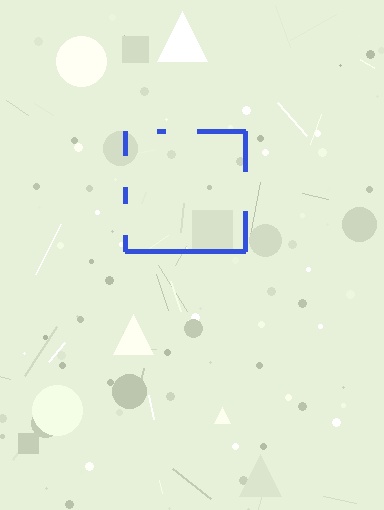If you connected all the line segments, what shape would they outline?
They would outline a square.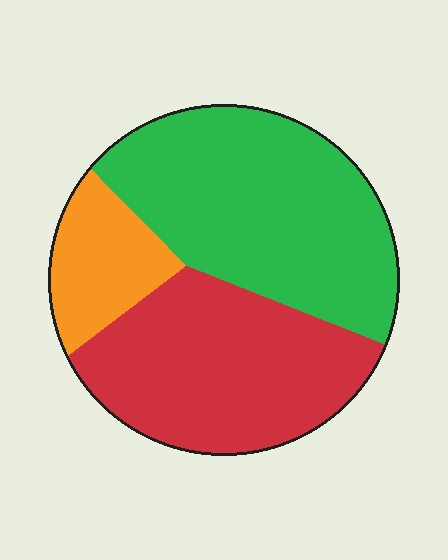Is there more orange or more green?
Green.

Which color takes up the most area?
Green, at roughly 45%.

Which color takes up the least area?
Orange, at roughly 15%.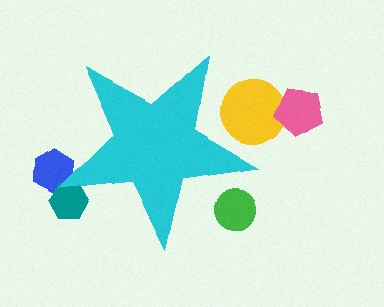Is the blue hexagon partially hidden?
Yes, the blue hexagon is partially hidden behind the cyan star.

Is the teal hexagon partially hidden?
Yes, the teal hexagon is partially hidden behind the cyan star.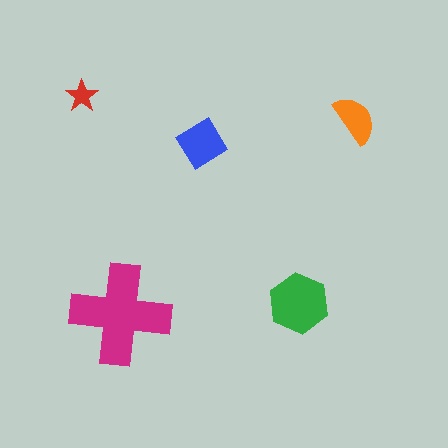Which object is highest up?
The red star is topmost.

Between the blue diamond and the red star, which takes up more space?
The blue diamond.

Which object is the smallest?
The red star.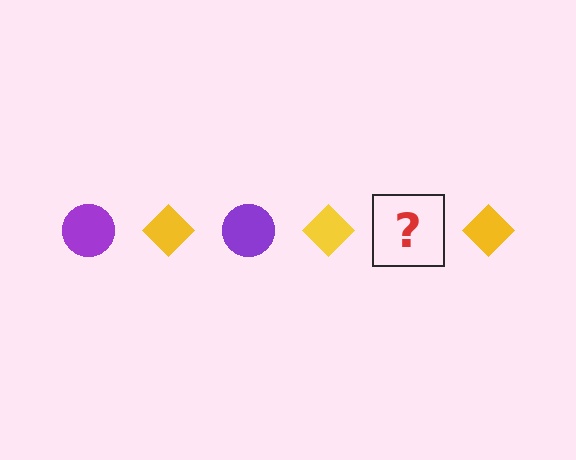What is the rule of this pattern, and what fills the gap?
The rule is that the pattern alternates between purple circle and yellow diamond. The gap should be filled with a purple circle.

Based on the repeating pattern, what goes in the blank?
The blank should be a purple circle.